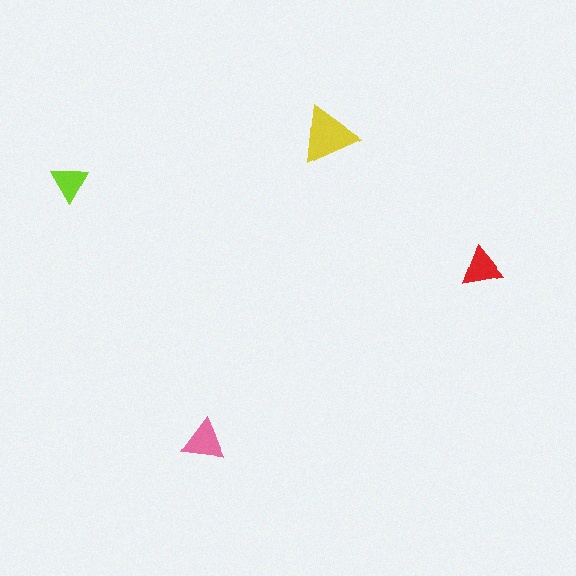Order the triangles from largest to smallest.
the yellow one, the pink one, the red one, the lime one.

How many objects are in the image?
There are 4 objects in the image.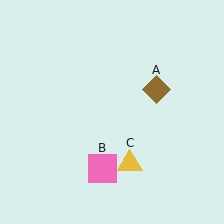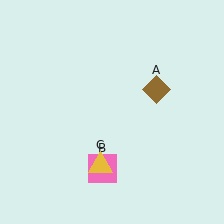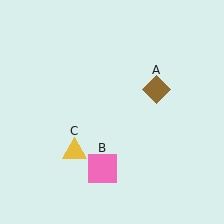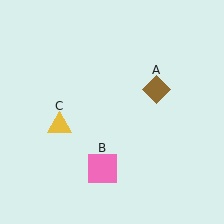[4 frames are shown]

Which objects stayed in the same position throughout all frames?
Brown diamond (object A) and pink square (object B) remained stationary.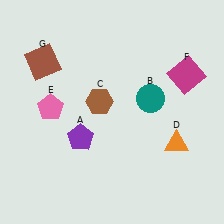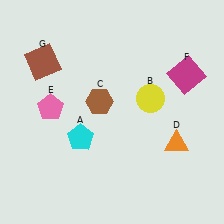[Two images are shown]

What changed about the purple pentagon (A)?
In Image 1, A is purple. In Image 2, it changed to cyan.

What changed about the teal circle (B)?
In Image 1, B is teal. In Image 2, it changed to yellow.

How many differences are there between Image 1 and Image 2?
There are 2 differences between the two images.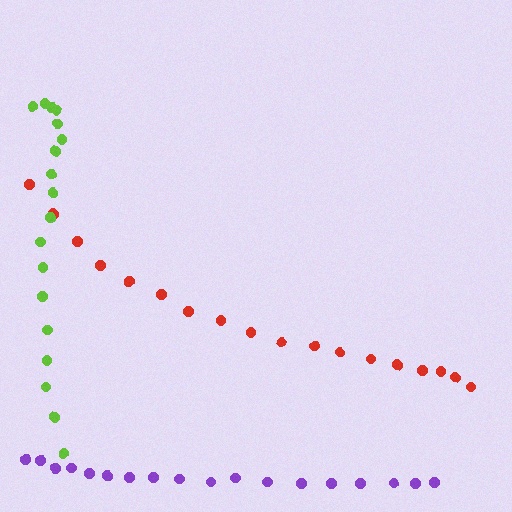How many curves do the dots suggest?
There are 3 distinct paths.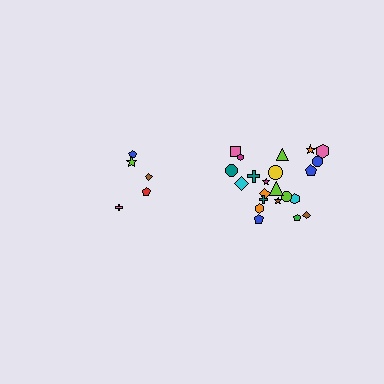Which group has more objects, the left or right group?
The right group.